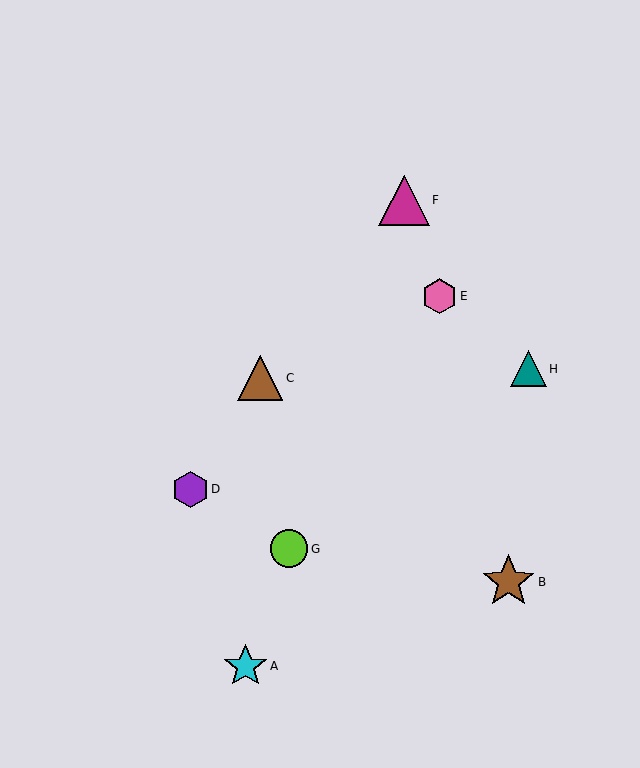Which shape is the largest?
The brown star (labeled B) is the largest.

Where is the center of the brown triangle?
The center of the brown triangle is at (260, 378).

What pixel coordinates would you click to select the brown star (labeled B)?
Click at (508, 582) to select the brown star B.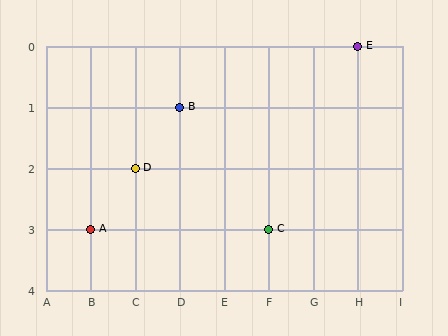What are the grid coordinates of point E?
Point E is at grid coordinates (H, 0).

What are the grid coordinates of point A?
Point A is at grid coordinates (B, 3).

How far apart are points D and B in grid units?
Points D and B are 1 column and 1 row apart (about 1.4 grid units diagonally).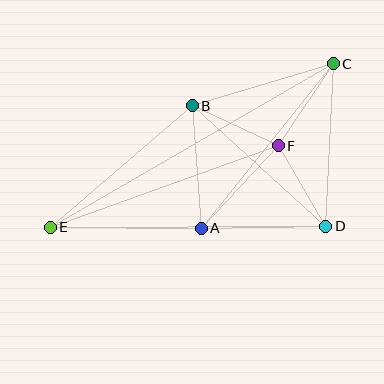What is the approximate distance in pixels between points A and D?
The distance between A and D is approximately 124 pixels.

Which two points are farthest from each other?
Points C and E are farthest from each other.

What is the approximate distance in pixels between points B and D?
The distance between B and D is approximately 180 pixels.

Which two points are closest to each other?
Points D and F are closest to each other.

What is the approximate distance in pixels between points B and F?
The distance between B and F is approximately 95 pixels.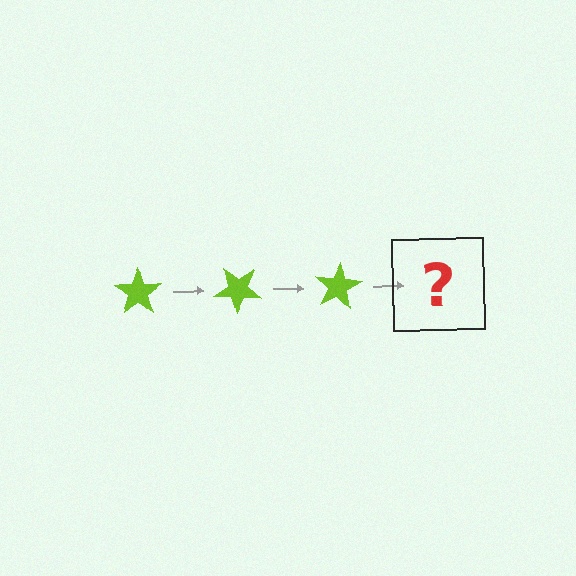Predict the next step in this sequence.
The next step is a lime star rotated 120 degrees.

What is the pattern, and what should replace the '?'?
The pattern is that the star rotates 40 degrees each step. The '?' should be a lime star rotated 120 degrees.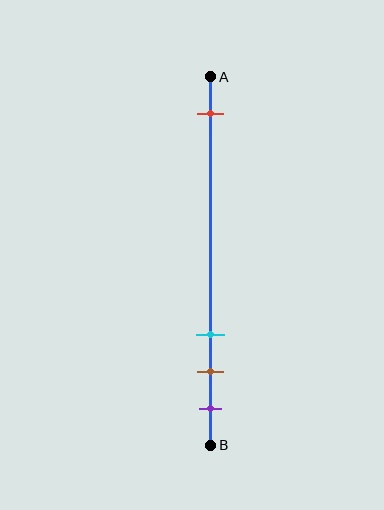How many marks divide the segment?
There are 4 marks dividing the segment.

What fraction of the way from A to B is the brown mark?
The brown mark is approximately 80% (0.8) of the way from A to B.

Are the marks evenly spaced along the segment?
No, the marks are not evenly spaced.